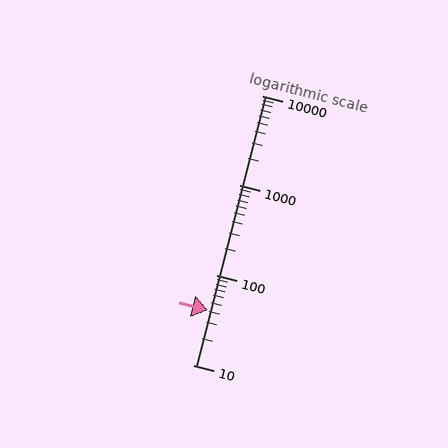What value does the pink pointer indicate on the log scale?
The pointer indicates approximately 41.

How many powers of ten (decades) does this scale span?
The scale spans 3 decades, from 10 to 10000.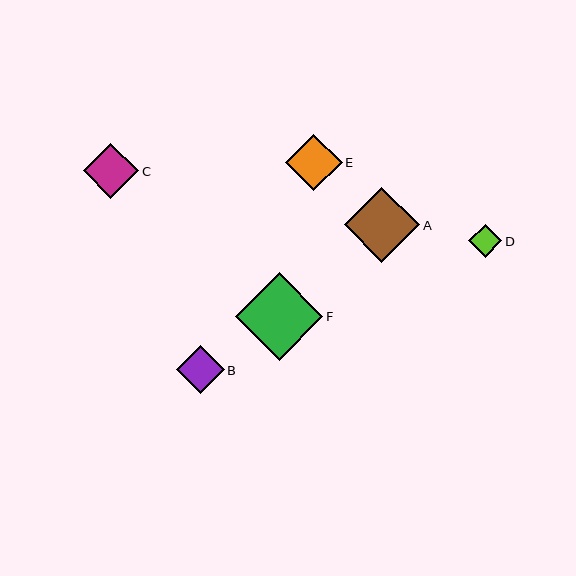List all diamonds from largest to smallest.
From largest to smallest: F, A, E, C, B, D.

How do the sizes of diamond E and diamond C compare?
Diamond E and diamond C are approximately the same size.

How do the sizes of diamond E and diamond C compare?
Diamond E and diamond C are approximately the same size.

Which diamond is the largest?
Diamond F is the largest with a size of approximately 88 pixels.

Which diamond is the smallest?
Diamond D is the smallest with a size of approximately 33 pixels.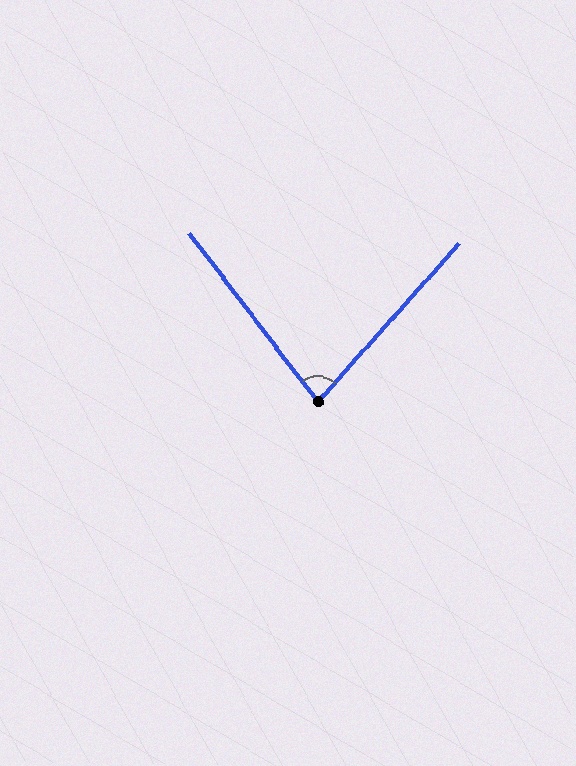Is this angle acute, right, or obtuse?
It is acute.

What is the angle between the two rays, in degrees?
Approximately 79 degrees.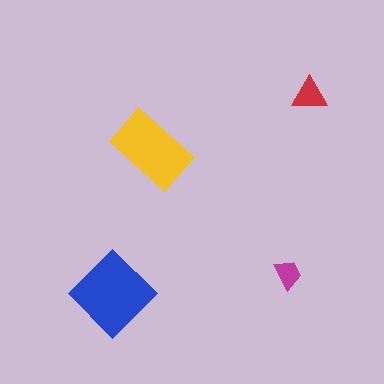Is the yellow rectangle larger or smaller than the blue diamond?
Smaller.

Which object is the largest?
The blue diamond.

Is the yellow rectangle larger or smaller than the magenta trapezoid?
Larger.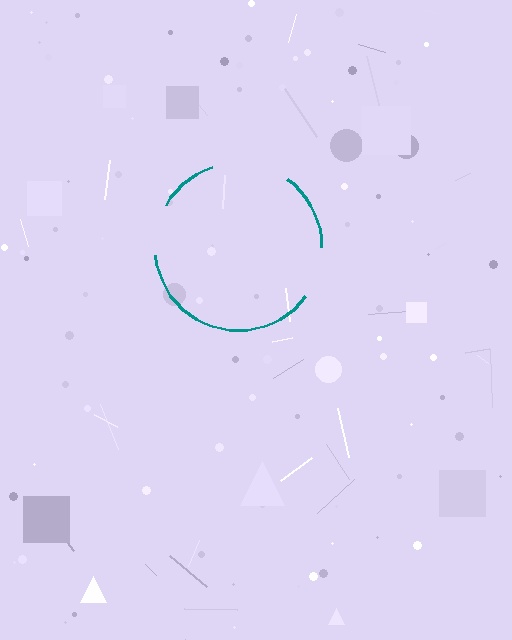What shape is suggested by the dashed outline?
The dashed outline suggests a circle.